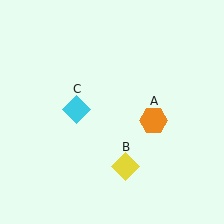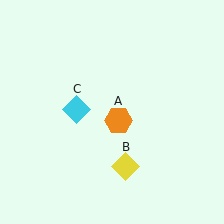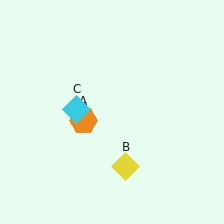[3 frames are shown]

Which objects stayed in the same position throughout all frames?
Yellow diamond (object B) and cyan diamond (object C) remained stationary.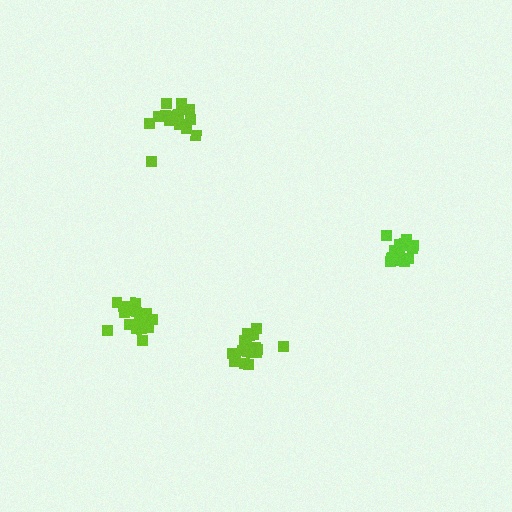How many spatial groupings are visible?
There are 4 spatial groupings.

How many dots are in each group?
Group 1: 19 dots, Group 2: 16 dots, Group 3: 17 dots, Group 4: 20 dots (72 total).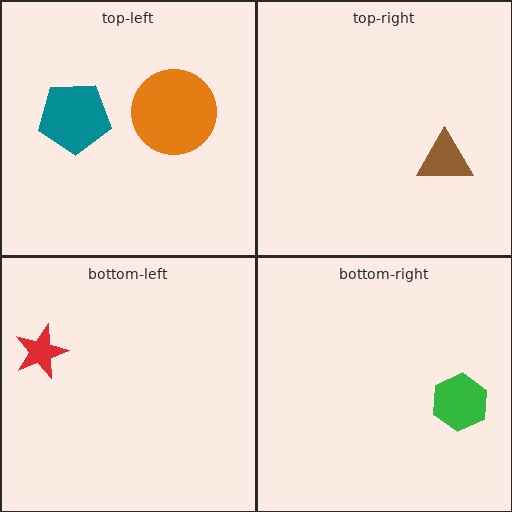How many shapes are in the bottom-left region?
1.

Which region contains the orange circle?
The top-left region.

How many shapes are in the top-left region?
2.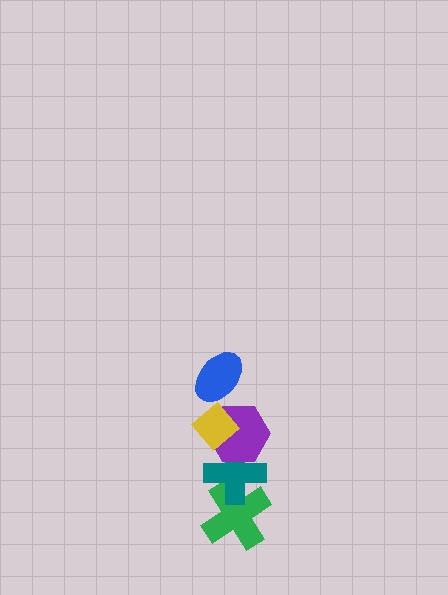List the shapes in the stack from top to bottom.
From top to bottom: the blue ellipse, the yellow diamond, the purple hexagon, the teal cross, the green cross.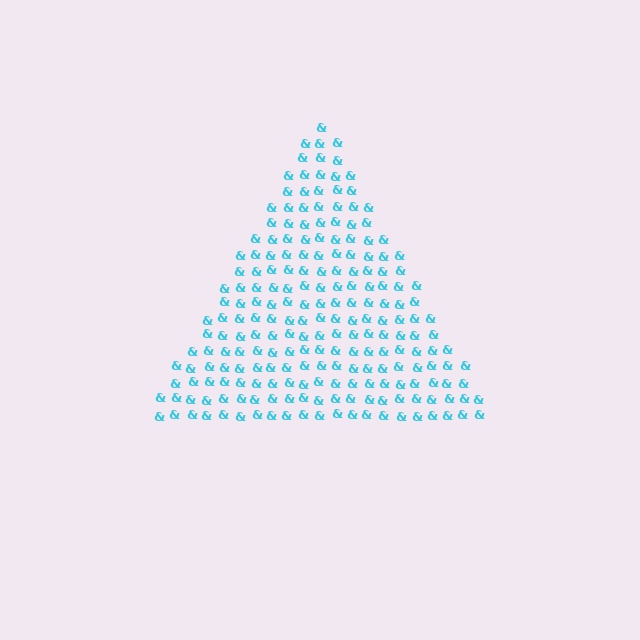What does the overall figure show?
The overall figure shows a triangle.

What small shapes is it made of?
It is made of small ampersands.